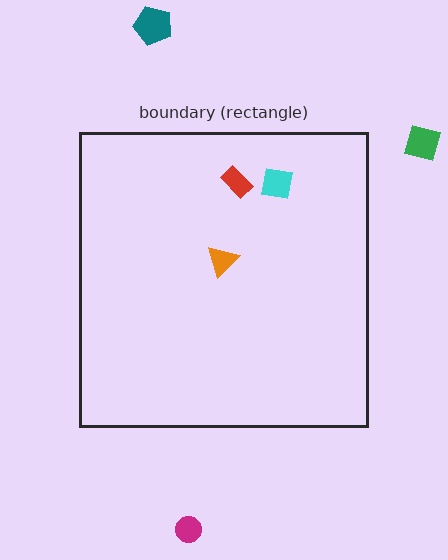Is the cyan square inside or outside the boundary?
Inside.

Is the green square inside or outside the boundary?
Outside.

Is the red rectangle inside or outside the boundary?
Inside.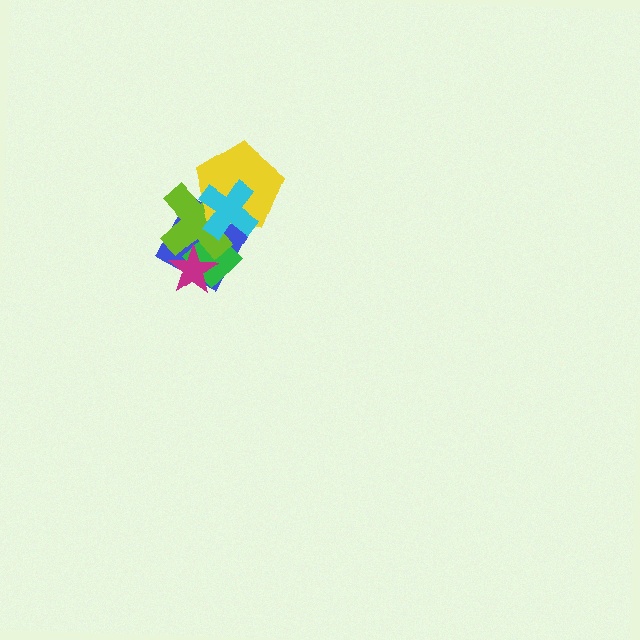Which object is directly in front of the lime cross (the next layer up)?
The yellow pentagon is directly in front of the lime cross.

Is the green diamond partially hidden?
Yes, it is partially covered by another shape.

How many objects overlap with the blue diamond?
5 objects overlap with the blue diamond.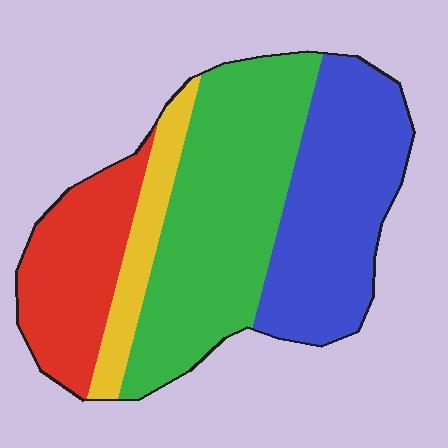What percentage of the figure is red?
Red covers around 20% of the figure.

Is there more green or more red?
Green.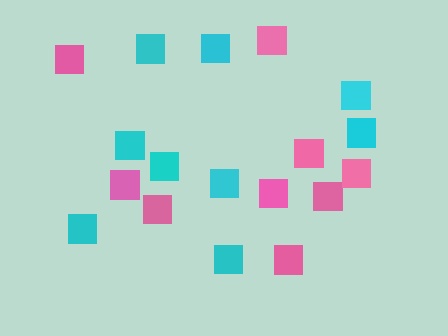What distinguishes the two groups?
There are 2 groups: one group of pink squares (9) and one group of cyan squares (9).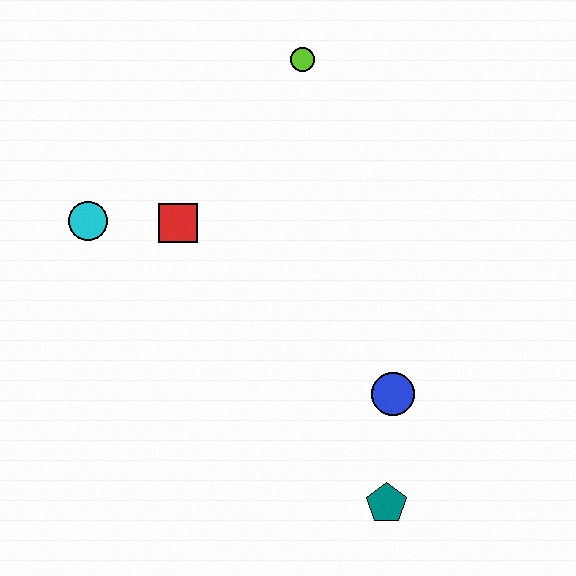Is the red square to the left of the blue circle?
Yes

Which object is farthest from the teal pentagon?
The lime circle is farthest from the teal pentagon.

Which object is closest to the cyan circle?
The red square is closest to the cyan circle.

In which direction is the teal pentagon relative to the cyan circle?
The teal pentagon is to the right of the cyan circle.